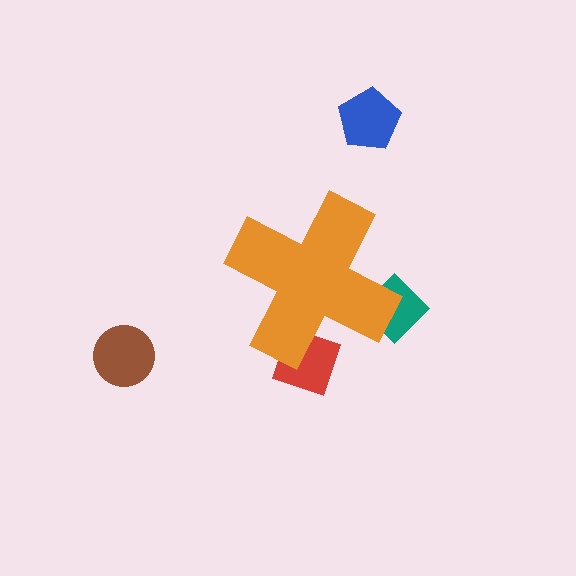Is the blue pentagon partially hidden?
No, the blue pentagon is fully visible.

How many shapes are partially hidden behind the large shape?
2 shapes are partially hidden.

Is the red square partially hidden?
Yes, the red square is partially hidden behind the orange cross.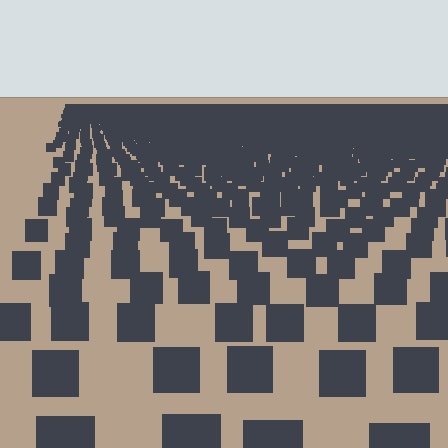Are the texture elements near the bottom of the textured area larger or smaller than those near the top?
Larger. Near the bottom, elements are closer to the viewer and appear at a bigger on-screen size.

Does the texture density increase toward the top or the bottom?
Density increases toward the top.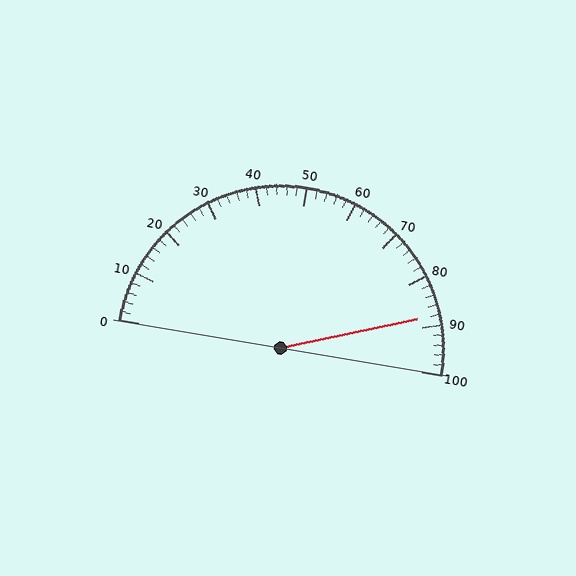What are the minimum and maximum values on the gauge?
The gauge ranges from 0 to 100.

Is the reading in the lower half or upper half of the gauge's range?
The reading is in the upper half of the range (0 to 100).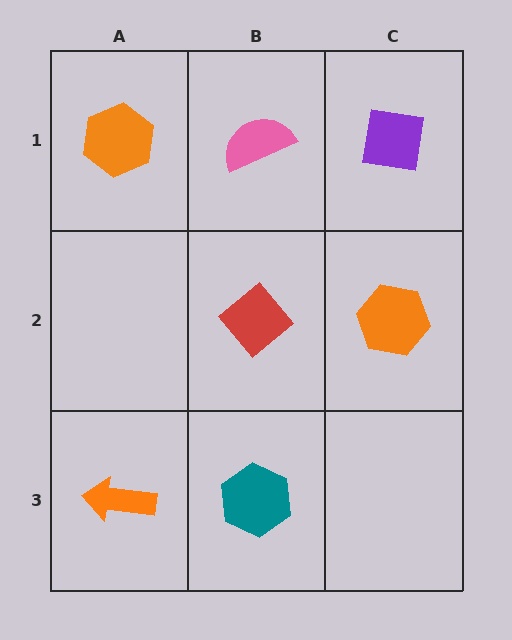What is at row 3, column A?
An orange arrow.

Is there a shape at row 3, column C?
No, that cell is empty.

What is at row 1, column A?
An orange hexagon.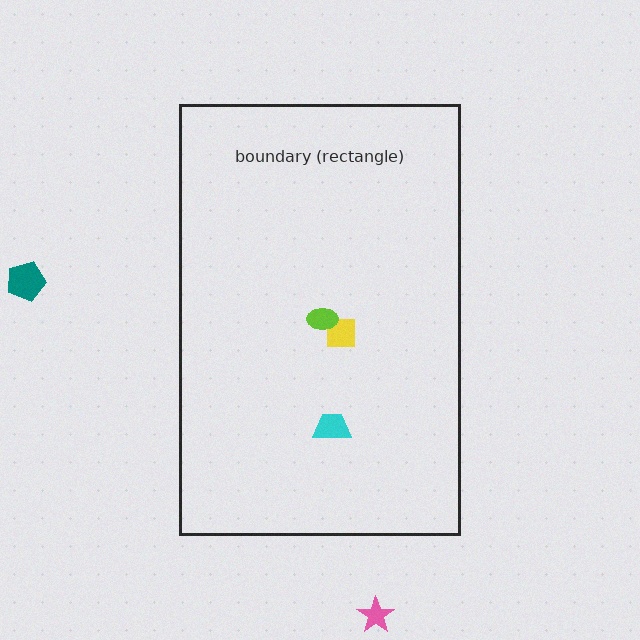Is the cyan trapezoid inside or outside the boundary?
Inside.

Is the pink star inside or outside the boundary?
Outside.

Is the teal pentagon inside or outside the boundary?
Outside.